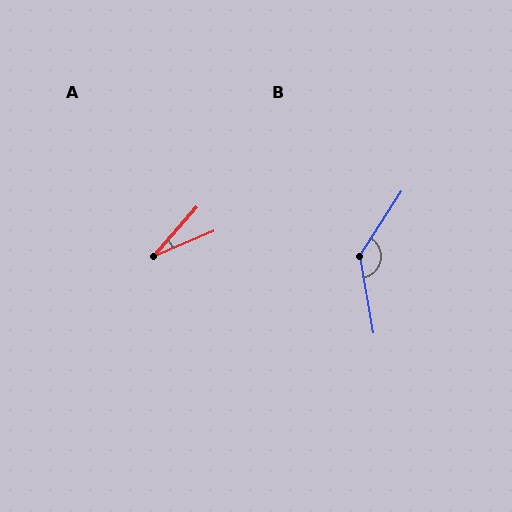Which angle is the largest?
B, at approximately 137 degrees.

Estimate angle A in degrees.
Approximately 26 degrees.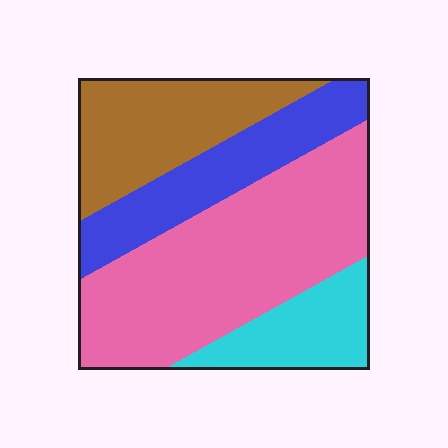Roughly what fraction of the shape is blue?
Blue covers 20% of the shape.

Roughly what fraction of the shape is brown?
Brown covers 22% of the shape.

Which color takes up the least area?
Cyan, at roughly 15%.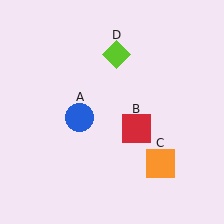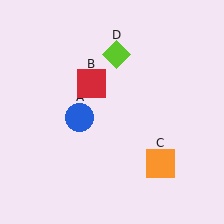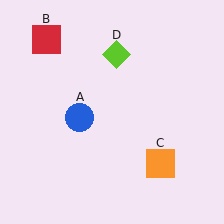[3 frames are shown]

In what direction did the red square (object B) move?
The red square (object B) moved up and to the left.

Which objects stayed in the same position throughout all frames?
Blue circle (object A) and orange square (object C) and lime diamond (object D) remained stationary.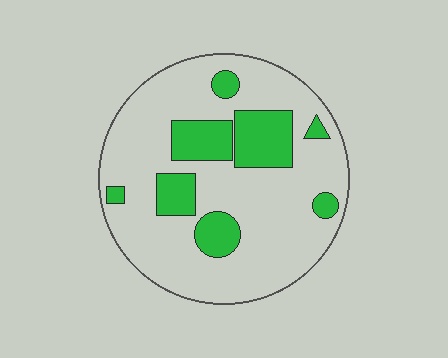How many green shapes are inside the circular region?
8.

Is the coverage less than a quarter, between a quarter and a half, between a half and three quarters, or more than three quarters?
Less than a quarter.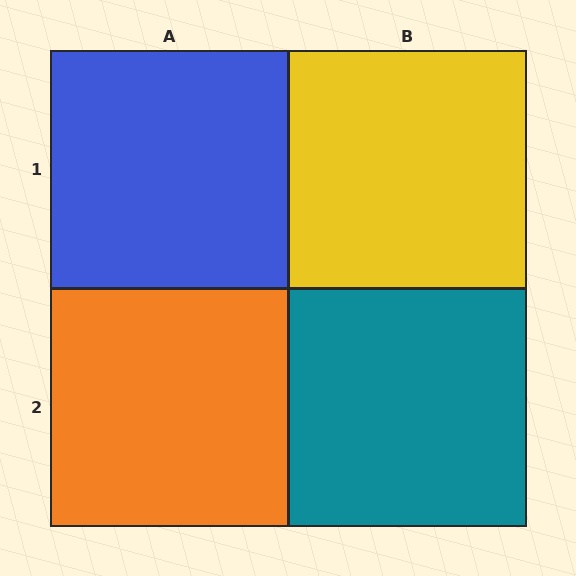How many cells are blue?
1 cell is blue.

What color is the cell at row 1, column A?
Blue.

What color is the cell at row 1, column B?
Yellow.